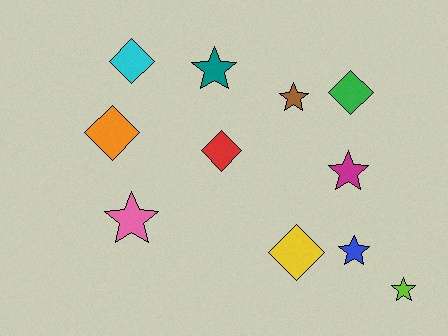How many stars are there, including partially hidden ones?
There are 6 stars.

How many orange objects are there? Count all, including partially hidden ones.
There is 1 orange object.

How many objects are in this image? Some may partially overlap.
There are 11 objects.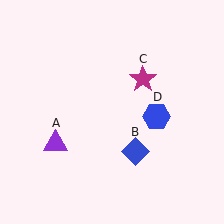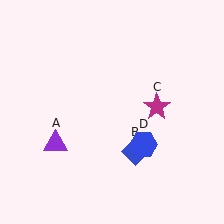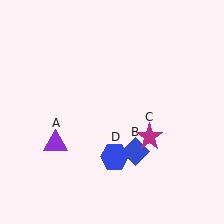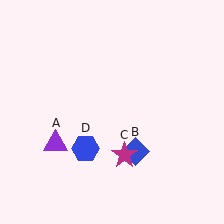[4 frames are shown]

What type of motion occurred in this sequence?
The magenta star (object C), blue hexagon (object D) rotated clockwise around the center of the scene.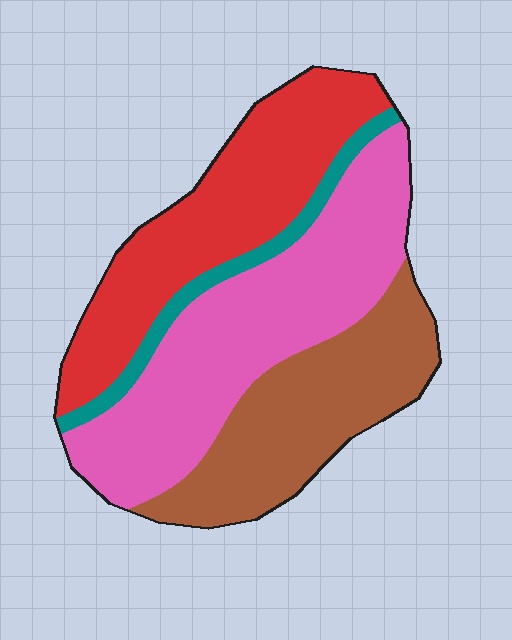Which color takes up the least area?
Teal, at roughly 5%.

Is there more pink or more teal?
Pink.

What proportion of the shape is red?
Red takes up between a sixth and a third of the shape.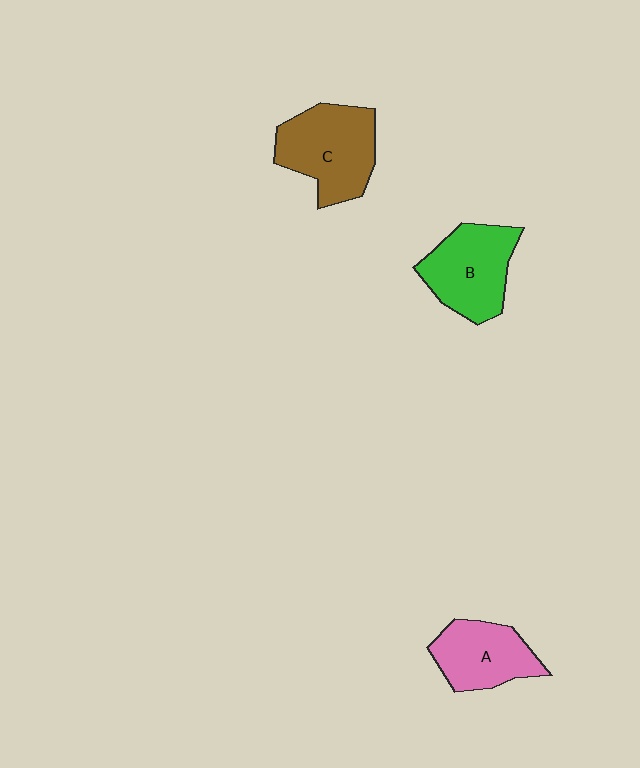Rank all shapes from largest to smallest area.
From largest to smallest: C (brown), B (green), A (pink).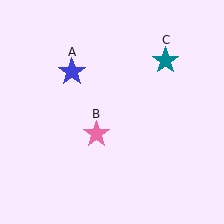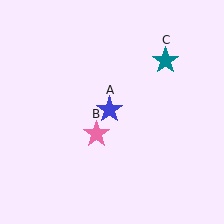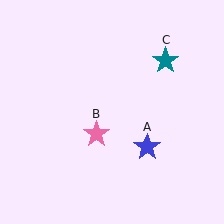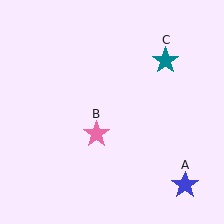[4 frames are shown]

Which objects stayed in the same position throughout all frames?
Pink star (object B) and teal star (object C) remained stationary.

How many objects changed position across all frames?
1 object changed position: blue star (object A).